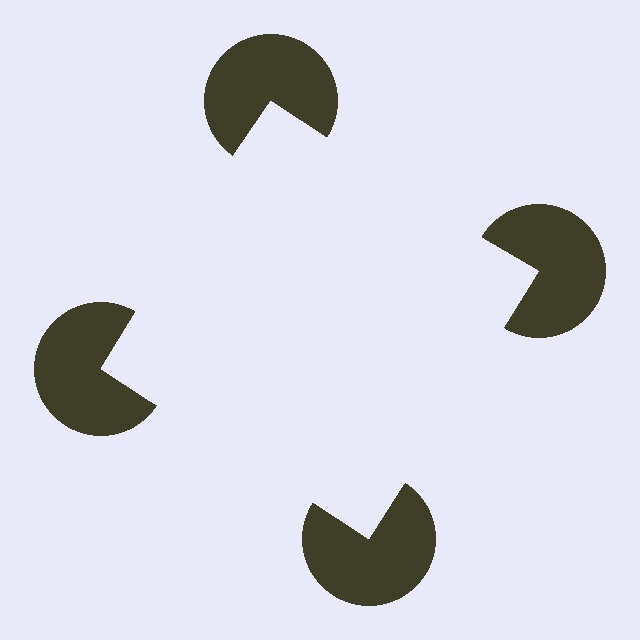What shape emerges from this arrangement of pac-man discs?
An illusory square — its edges are inferred from the aligned wedge cuts in the pac-man discs, not physically drawn.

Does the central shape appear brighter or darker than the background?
It typically appears slightly brighter than the background, even though no actual brightness change is drawn.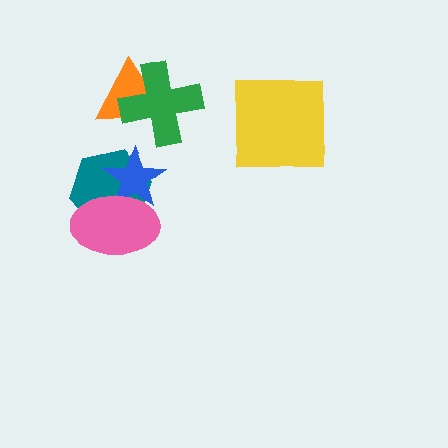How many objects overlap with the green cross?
1 object overlaps with the green cross.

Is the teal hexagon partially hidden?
Yes, it is partially covered by another shape.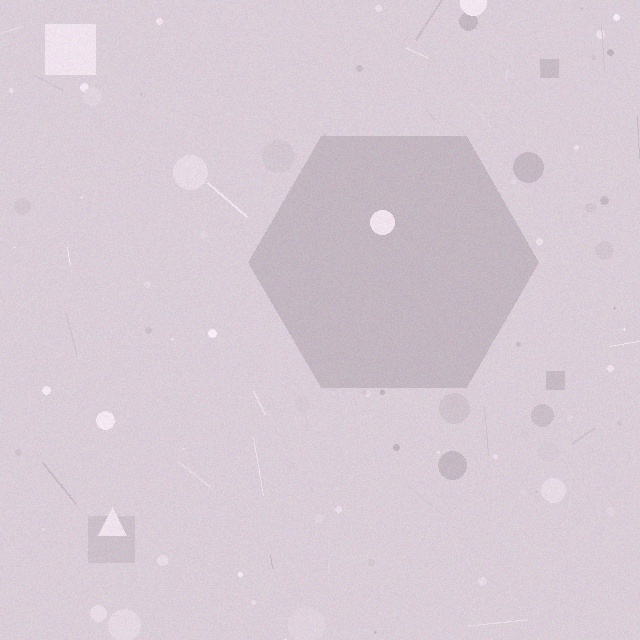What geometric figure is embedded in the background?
A hexagon is embedded in the background.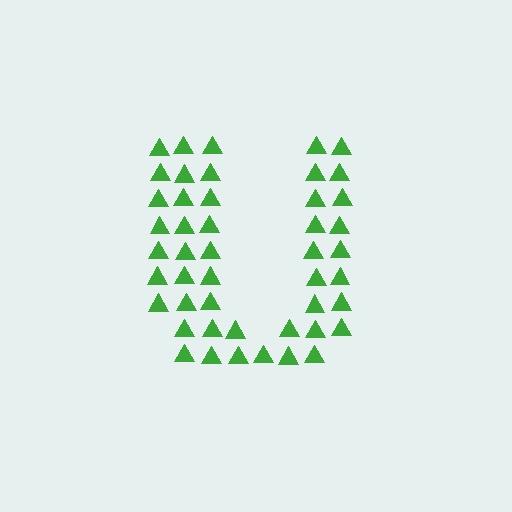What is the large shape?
The large shape is the letter U.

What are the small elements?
The small elements are triangles.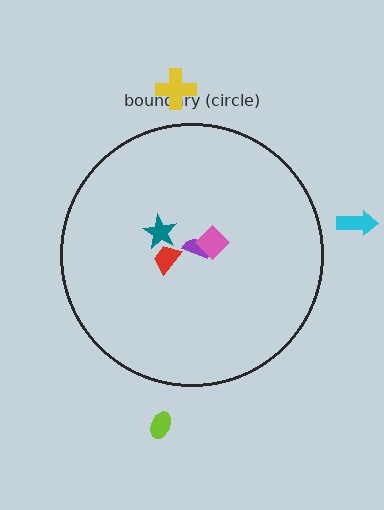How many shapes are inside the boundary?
4 inside, 3 outside.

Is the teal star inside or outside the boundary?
Inside.